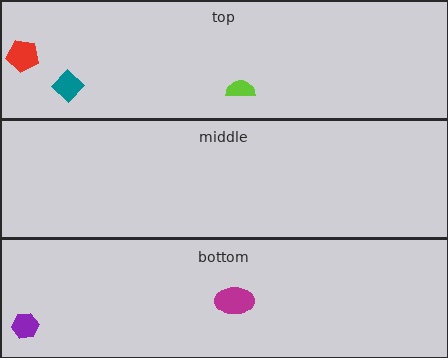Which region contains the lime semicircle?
The top region.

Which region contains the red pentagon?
The top region.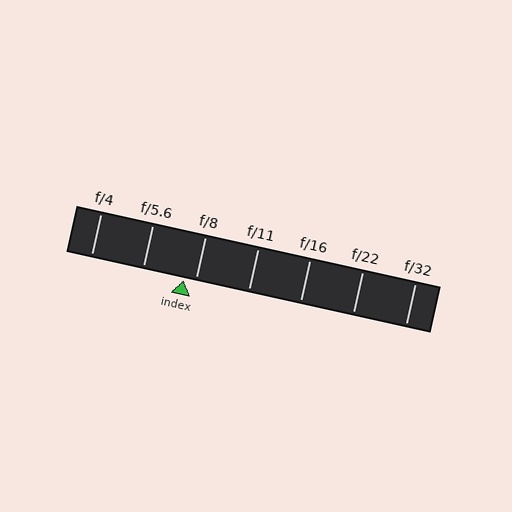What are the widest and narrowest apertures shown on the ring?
The widest aperture shown is f/4 and the narrowest is f/32.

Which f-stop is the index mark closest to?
The index mark is closest to f/8.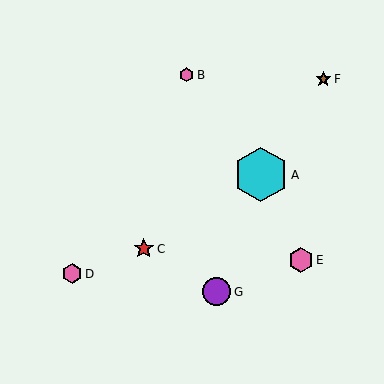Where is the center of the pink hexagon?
The center of the pink hexagon is at (187, 75).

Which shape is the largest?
The cyan hexagon (labeled A) is the largest.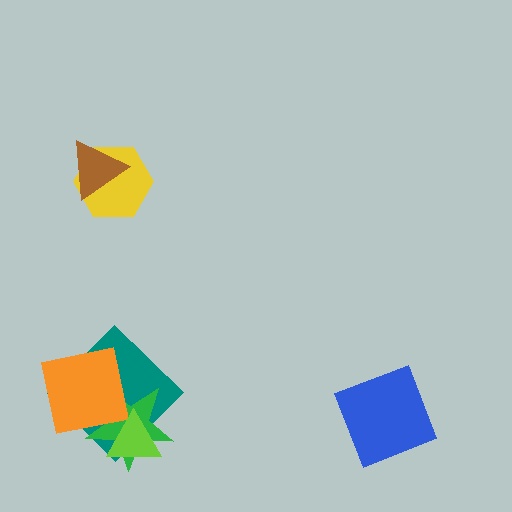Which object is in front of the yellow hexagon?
The brown triangle is in front of the yellow hexagon.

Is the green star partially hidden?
Yes, it is partially covered by another shape.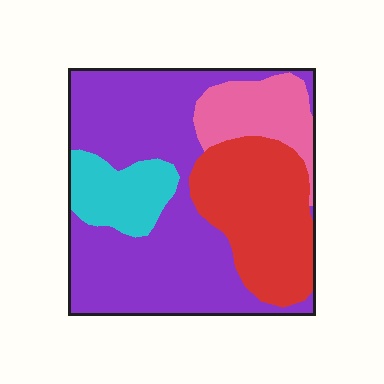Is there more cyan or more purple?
Purple.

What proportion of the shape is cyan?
Cyan takes up about one tenth (1/10) of the shape.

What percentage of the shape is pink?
Pink takes up about one eighth (1/8) of the shape.